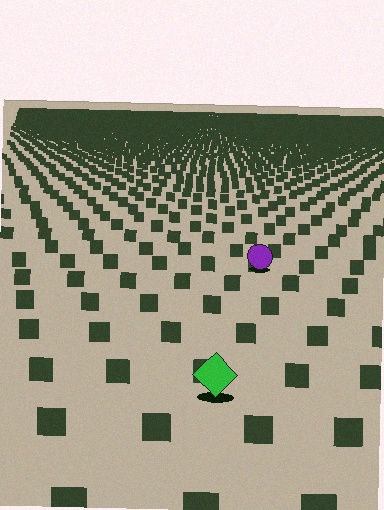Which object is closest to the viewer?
The green diamond is closest. The texture marks near it are larger and more spread out.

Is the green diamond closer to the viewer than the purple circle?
Yes. The green diamond is closer — you can tell from the texture gradient: the ground texture is coarser near it.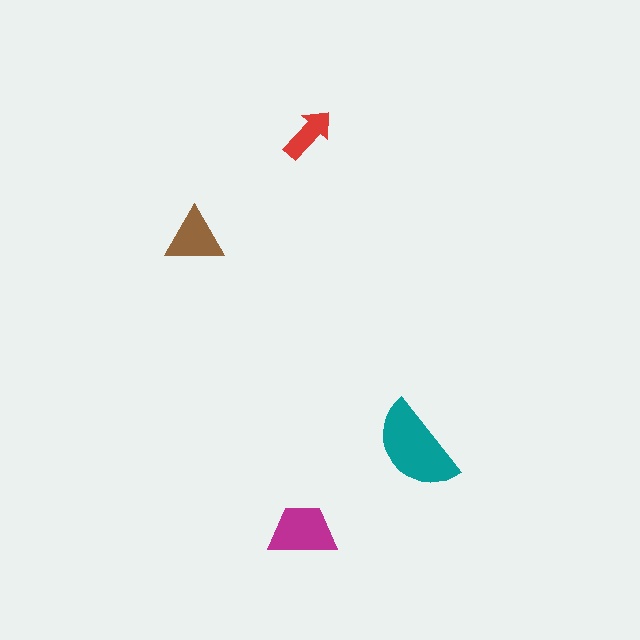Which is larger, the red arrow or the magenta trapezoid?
The magenta trapezoid.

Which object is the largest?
The teal semicircle.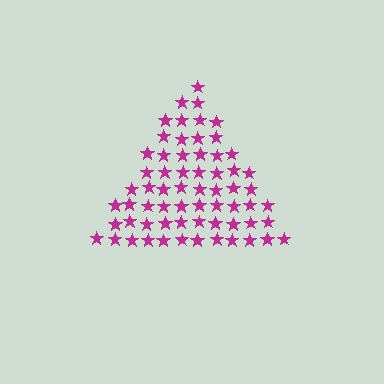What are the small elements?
The small elements are stars.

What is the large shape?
The large shape is a triangle.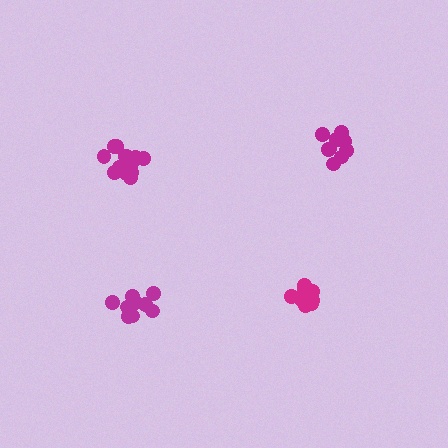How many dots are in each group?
Group 1: 15 dots, Group 2: 9 dots, Group 3: 9 dots, Group 4: 10 dots (43 total).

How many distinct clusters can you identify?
There are 4 distinct clusters.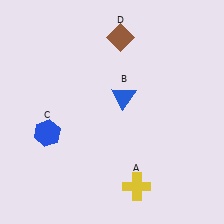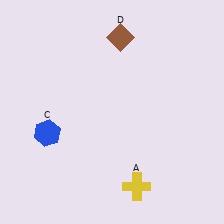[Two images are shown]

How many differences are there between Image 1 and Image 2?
There is 1 difference between the two images.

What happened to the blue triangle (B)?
The blue triangle (B) was removed in Image 2. It was in the top-right area of Image 1.